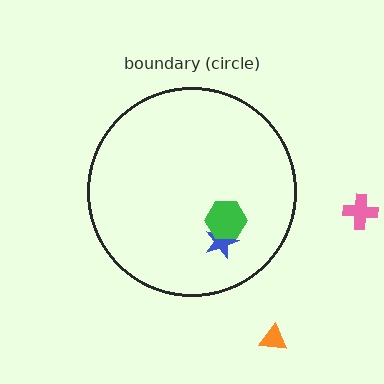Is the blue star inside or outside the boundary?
Inside.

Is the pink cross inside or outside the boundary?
Outside.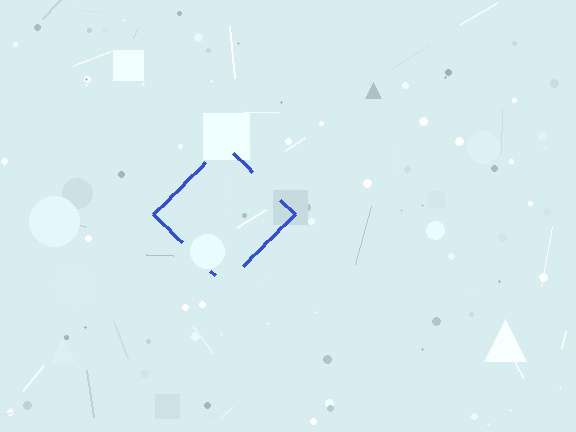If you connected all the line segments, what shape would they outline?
They would outline a diamond.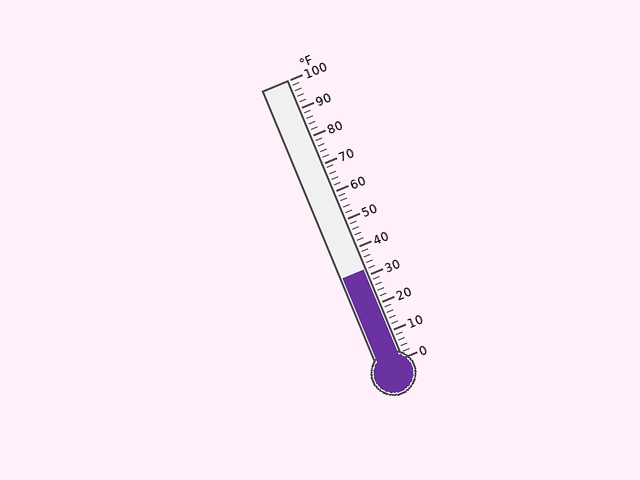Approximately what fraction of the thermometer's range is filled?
The thermometer is filled to approximately 30% of its range.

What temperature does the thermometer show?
The thermometer shows approximately 32°F.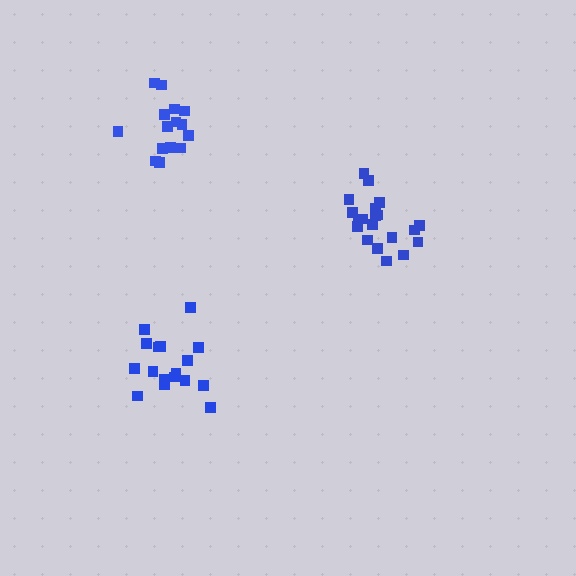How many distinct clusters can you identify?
There are 3 distinct clusters.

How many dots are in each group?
Group 1: 20 dots, Group 2: 17 dots, Group 3: 15 dots (52 total).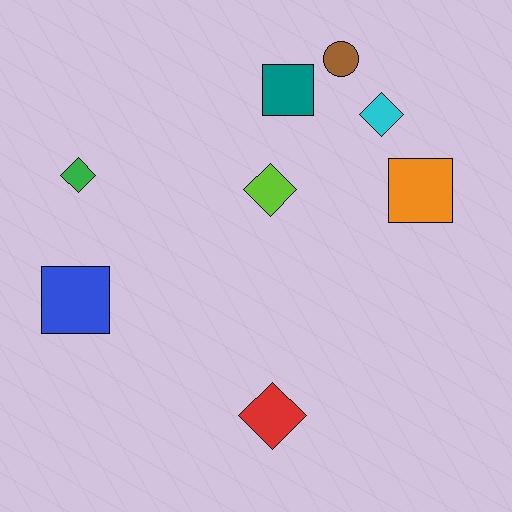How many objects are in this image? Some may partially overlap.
There are 8 objects.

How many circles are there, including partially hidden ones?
There is 1 circle.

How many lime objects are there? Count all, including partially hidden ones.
There is 1 lime object.